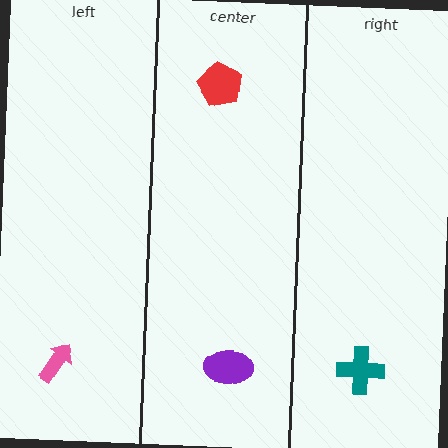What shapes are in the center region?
The purple ellipse, the red pentagon.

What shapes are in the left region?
The pink arrow.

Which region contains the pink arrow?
The left region.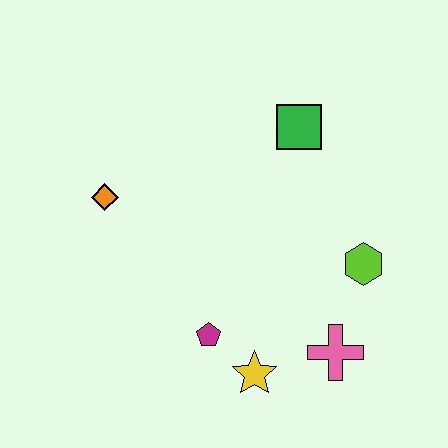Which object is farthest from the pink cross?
The orange diamond is farthest from the pink cross.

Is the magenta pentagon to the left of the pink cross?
Yes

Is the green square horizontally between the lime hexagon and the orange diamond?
Yes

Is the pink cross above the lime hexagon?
No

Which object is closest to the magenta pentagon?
The yellow star is closest to the magenta pentagon.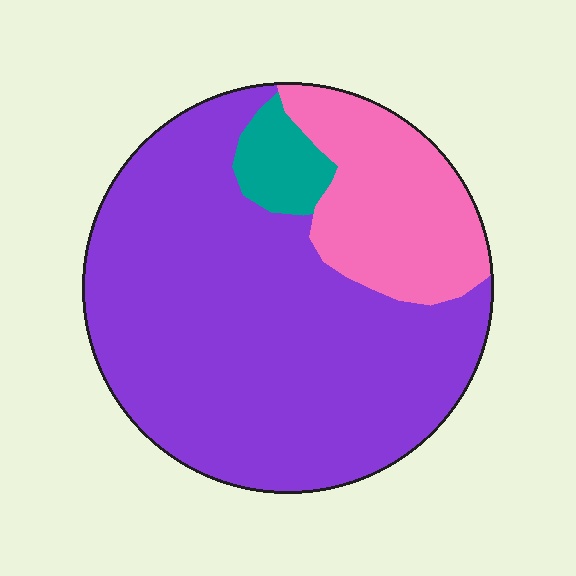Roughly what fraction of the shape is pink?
Pink takes up about one fifth (1/5) of the shape.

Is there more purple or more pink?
Purple.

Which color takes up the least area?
Teal, at roughly 5%.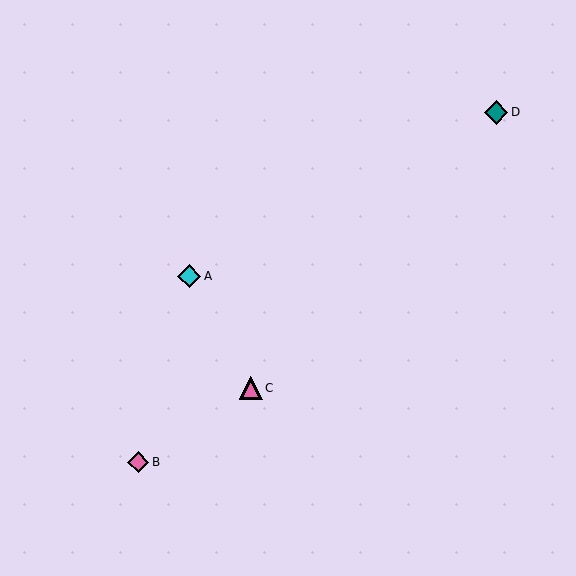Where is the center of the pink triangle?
The center of the pink triangle is at (251, 388).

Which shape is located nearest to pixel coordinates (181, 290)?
The cyan diamond (labeled A) at (189, 276) is nearest to that location.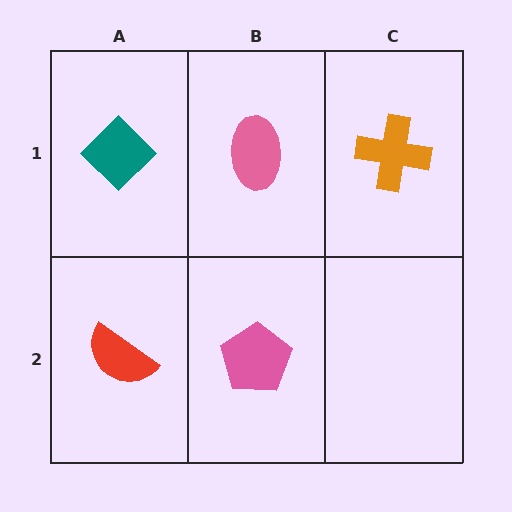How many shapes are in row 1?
3 shapes.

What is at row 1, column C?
An orange cross.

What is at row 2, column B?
A pink pentagon.